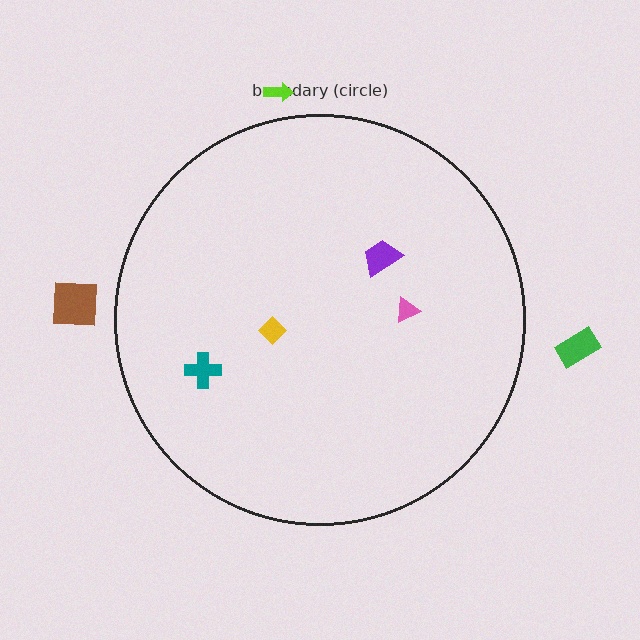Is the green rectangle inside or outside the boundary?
Outside.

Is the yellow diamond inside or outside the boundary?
Inside.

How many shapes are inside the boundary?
4 inside, 3 outside.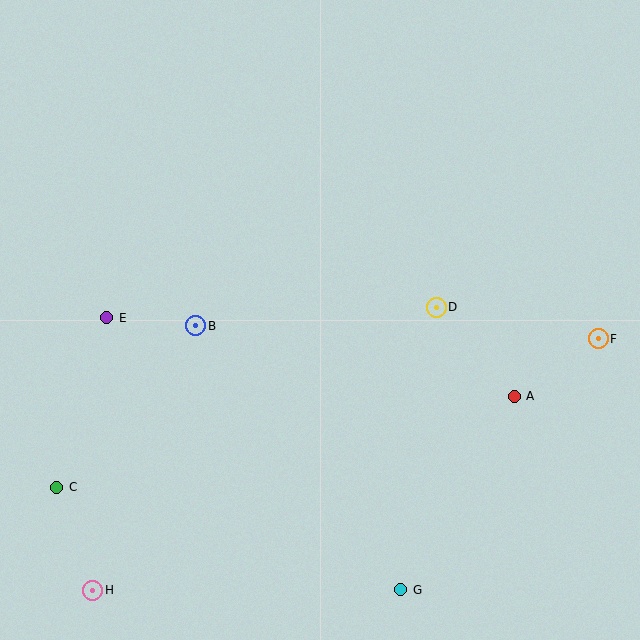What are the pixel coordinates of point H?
Point H is at (93, 590).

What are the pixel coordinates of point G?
Point G is at (401, 590).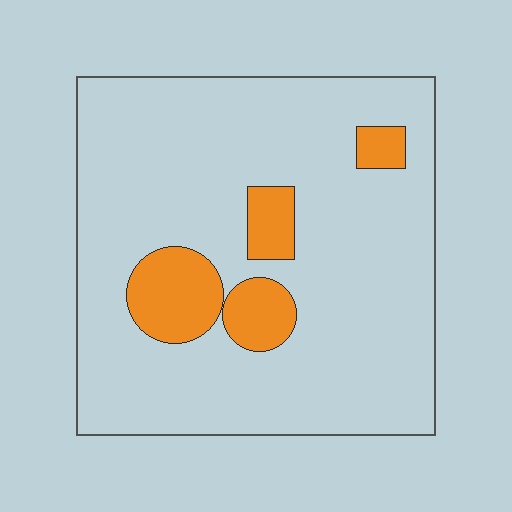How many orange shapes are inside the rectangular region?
4.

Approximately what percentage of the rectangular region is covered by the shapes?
Approximately 15%.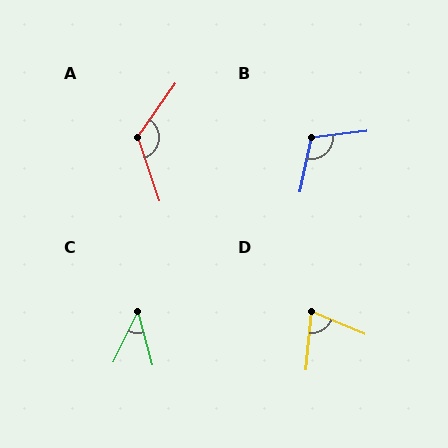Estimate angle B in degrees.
Approximately 109 degrees.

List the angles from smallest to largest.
C (41°), D (73°), B (109°), A (126°).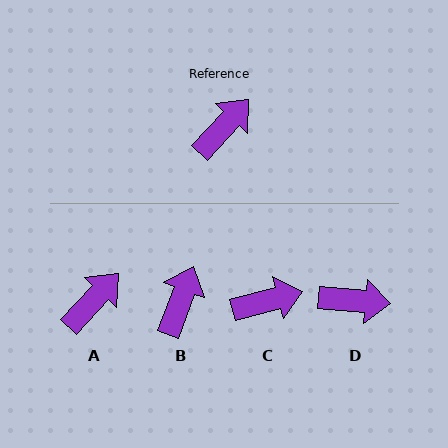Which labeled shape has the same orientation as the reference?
A.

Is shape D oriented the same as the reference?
No, it is off by about 52 degrees.